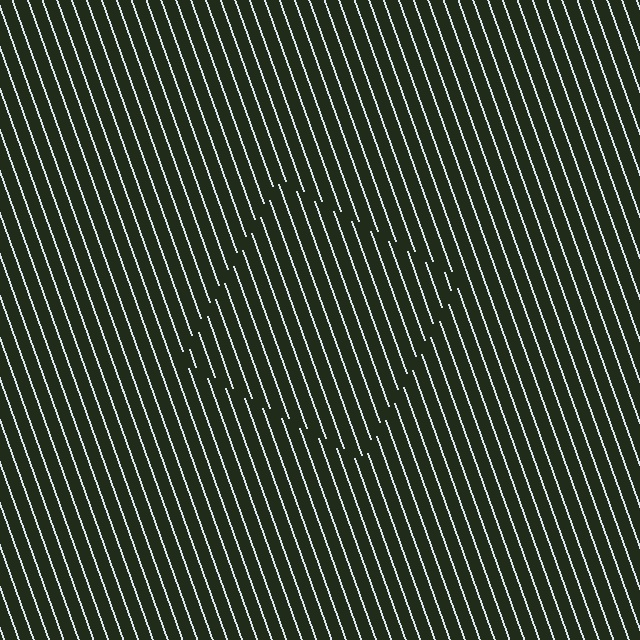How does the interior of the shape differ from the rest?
The interior of the shape contains the same grating, shifted by half a period — the contour is defined by the phase discontinuity where line-ends from the inner and outer gratings abut.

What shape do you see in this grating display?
An illusory square. The interior of the shape contains the same grating, shifted by half a period — the contour is defined by the phase discontinuity where line-ends from the inner and outer gratings abut.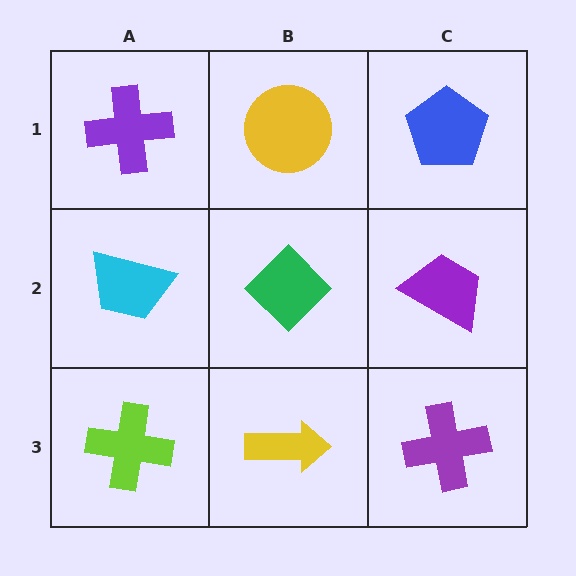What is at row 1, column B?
A yellow circle.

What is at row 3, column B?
A yellow arrow.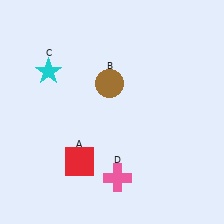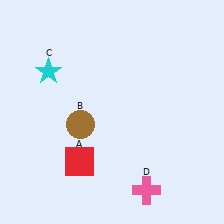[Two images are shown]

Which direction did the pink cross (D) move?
The pink cross (D) moved right.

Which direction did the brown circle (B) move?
The brown circle (B) moved down.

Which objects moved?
The objects that moved are: the brown circle (B), the pink cross (D).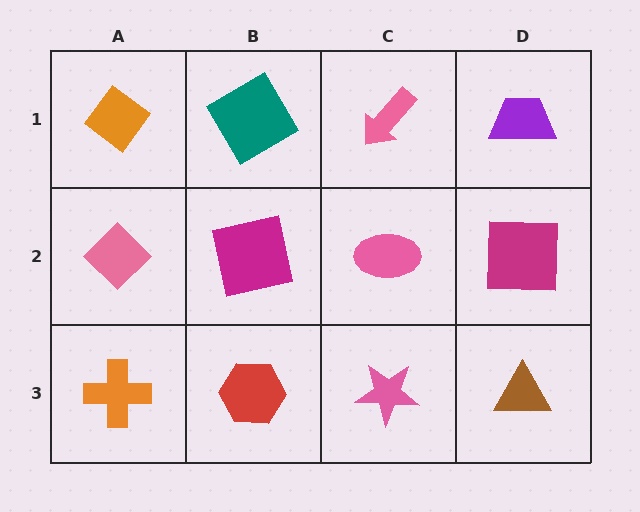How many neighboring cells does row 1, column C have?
3.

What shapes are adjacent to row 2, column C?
A pink arrow (row 1, column C), a pink star (row 3, column C), a magenta square (row 2, column B), a magenta square (row 2, column D).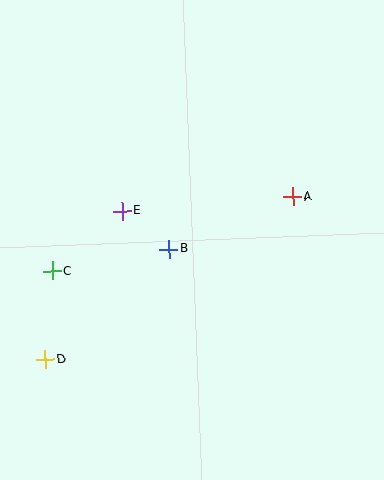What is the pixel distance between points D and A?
The distance between D and A is 296 pixels.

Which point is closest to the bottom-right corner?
Point A is closest to the bottom-right corner.